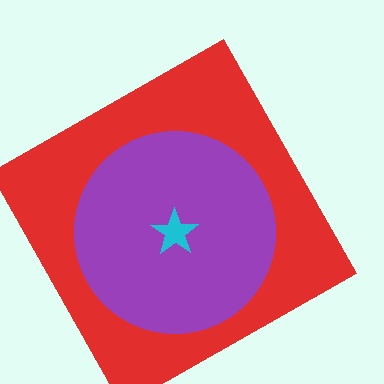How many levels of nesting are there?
3.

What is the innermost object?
The cyan star.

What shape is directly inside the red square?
The purple circle.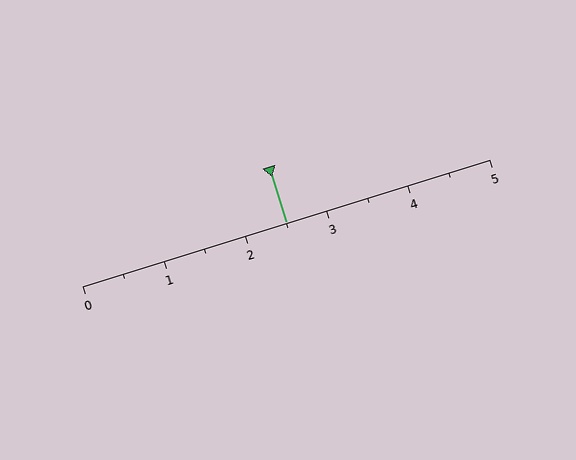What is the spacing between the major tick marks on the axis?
The major ticks are spaced 1 apart.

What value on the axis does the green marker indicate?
The marker indicates approximately 2.5.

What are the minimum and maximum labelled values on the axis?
The axis runs from 0 to 5.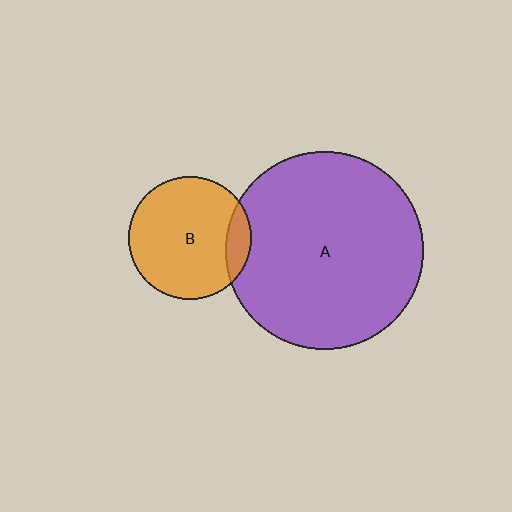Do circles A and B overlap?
Yes.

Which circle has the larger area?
Circle A (purple).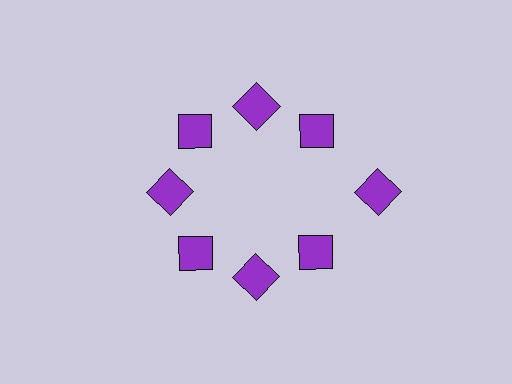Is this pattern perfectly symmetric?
No. The 8 purple diamonds are arranged in a ring, but one element near the 3 o'clock position is pushed outward from the center, breaking the 8-fold rotational symmetry.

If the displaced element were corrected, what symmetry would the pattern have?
It would have 8-fold rotational symmetry — the pattern would map onto itself every 45 degrees.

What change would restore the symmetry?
The symmetry would be restored by moving it inward, back onto the ring so that all 8 diamonds sit at equal angles and equal distance from the center.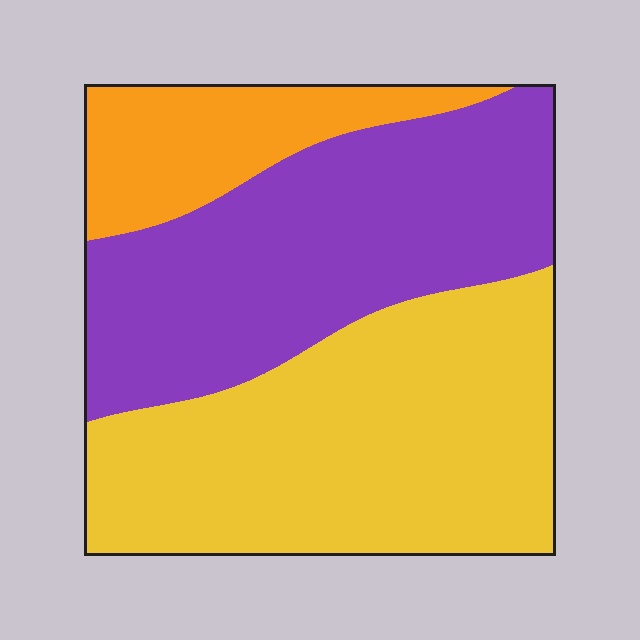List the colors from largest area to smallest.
From largest to smallest: yellow, purple, orange.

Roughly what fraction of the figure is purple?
Purple takes up about two fifths (2/5) of the figure.